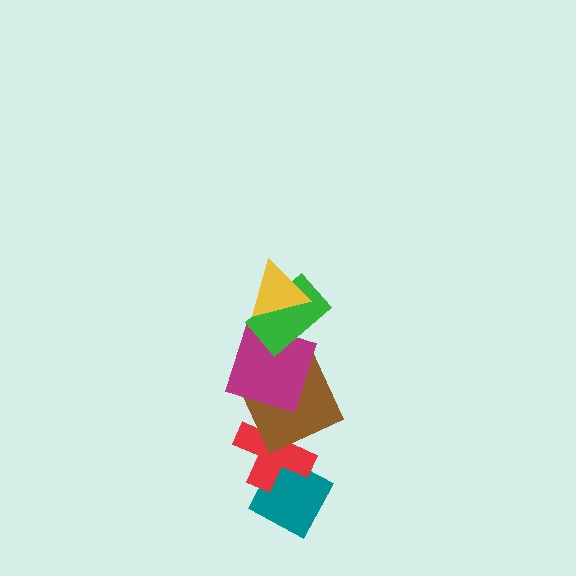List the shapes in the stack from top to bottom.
From top to bottom: the yellow triangle, the green rectangle, the magenta square, the brown square, the red cross, the teal diamond.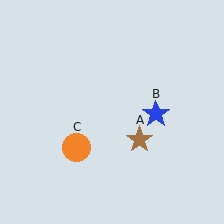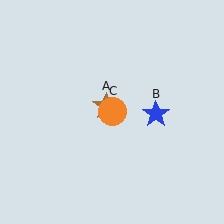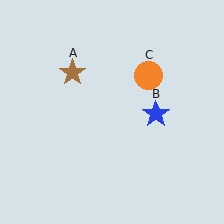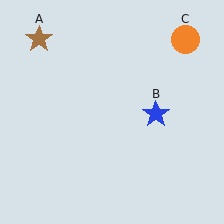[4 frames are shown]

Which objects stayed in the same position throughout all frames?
Blue star (object B) remained stationary.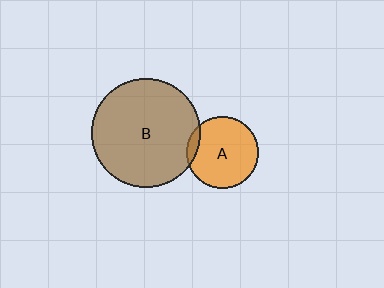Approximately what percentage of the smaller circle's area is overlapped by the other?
Approximately 10%.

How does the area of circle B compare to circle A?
Approximately 2.3 times.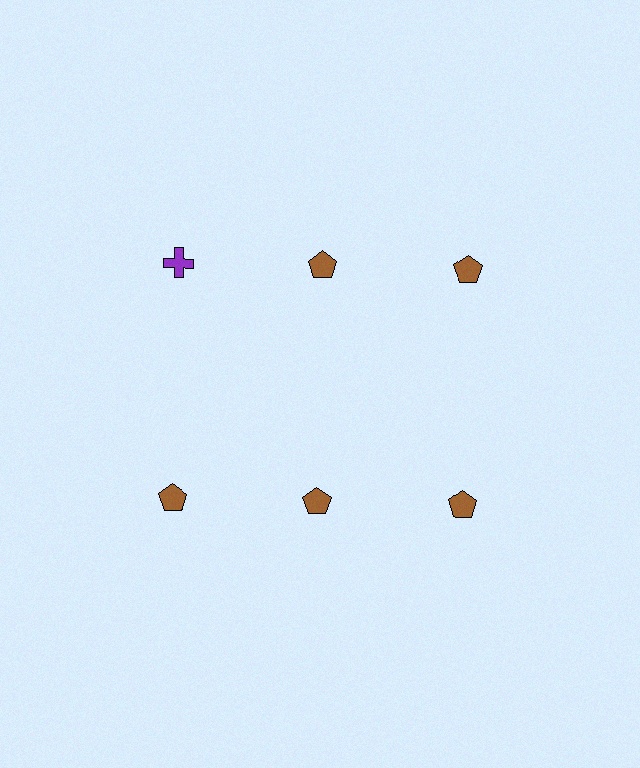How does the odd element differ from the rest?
It differs in both color (purple instead of brown) and shape (cross instead of pentagon).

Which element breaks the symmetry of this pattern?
The purple cross in the top row, leftmost column breaks the symmetry. All other shapes are brown pentagons.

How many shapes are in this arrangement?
There are 6 shapes arranged in a grid pattern.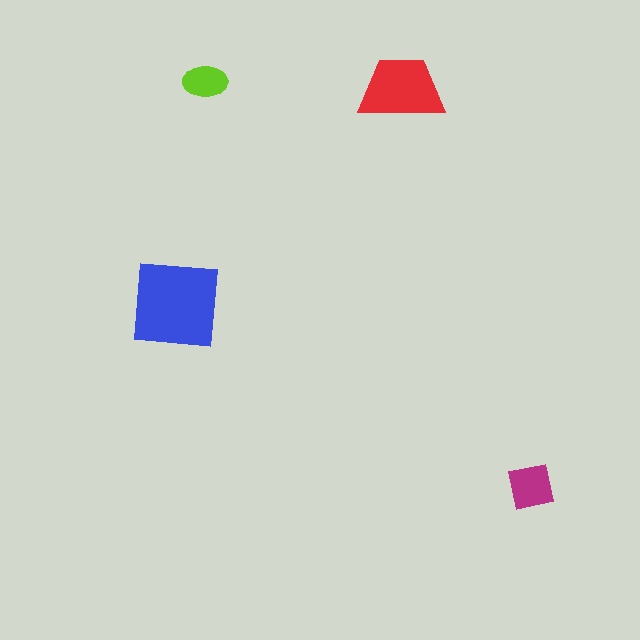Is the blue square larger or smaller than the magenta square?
Larger.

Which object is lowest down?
The magenta square is bottommost.